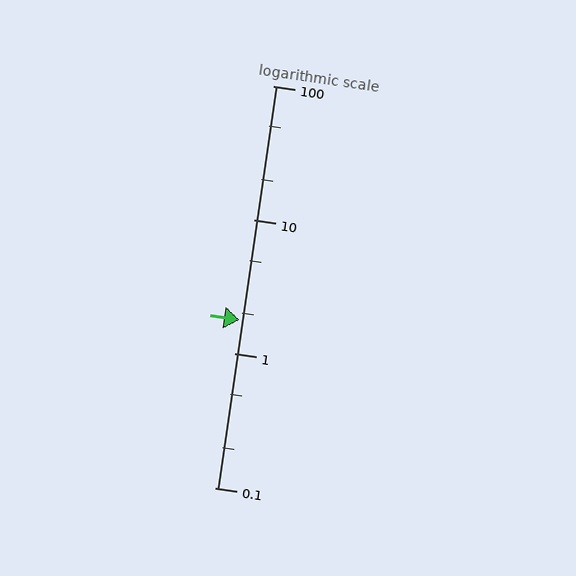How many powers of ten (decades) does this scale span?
The scale spans 3 decades, from 0.1 to 100.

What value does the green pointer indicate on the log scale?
The pointer indicates approximately 1.8.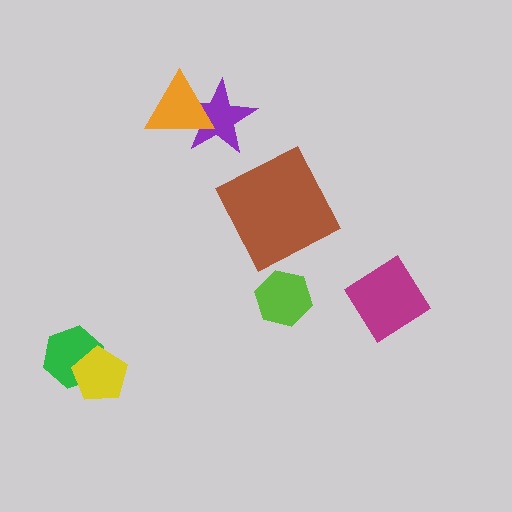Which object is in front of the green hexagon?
The yellow pentagon is in front of the green hexagon.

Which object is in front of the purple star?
The orange triangle is in front of the purple star.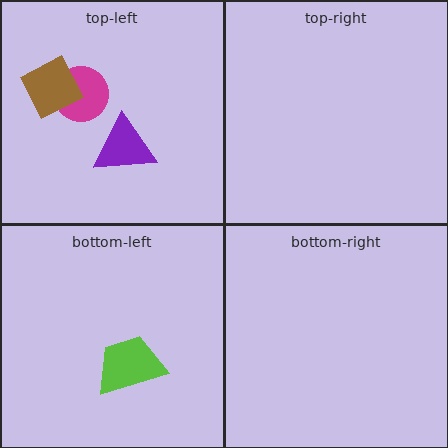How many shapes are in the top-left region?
3.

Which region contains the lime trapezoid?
The bottom-left region.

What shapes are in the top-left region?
The magenta circle, the brown diamond, the purple triangle.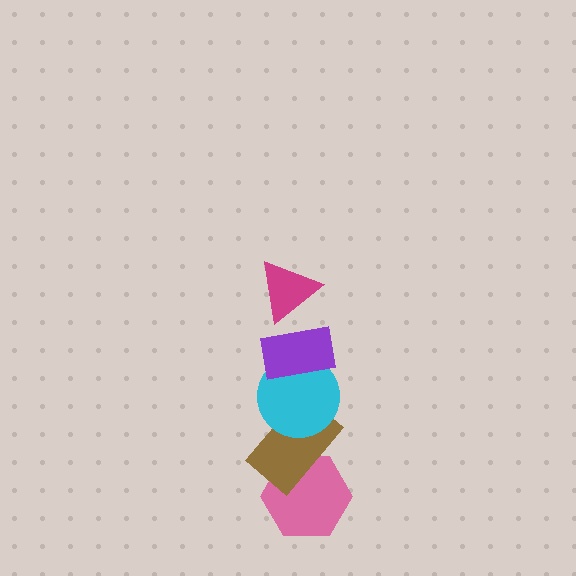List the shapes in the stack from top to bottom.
From top to bottom: the magenta triangle, the purple rectangle, the cyan circle, the brown rectangle, the pink hexagon.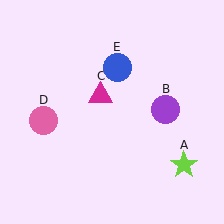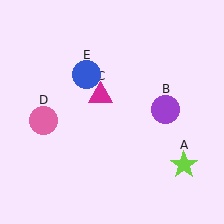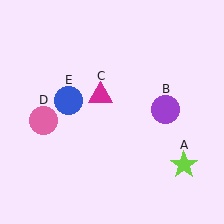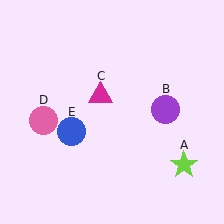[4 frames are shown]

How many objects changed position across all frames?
1 object changed position: blue circle (object E).